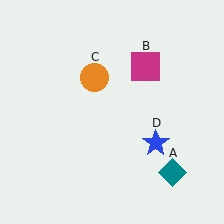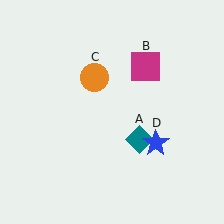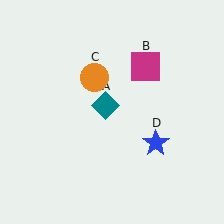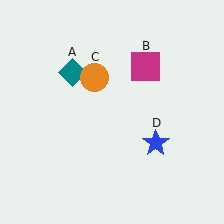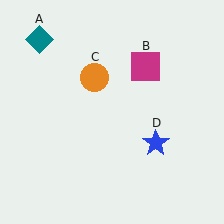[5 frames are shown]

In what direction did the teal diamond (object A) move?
The teal diamond (object A) moved up and to the left.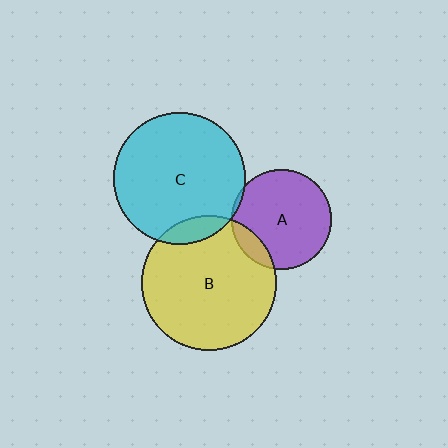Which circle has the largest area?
Circle B (yellow).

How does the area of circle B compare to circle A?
Approximately 1.8 times.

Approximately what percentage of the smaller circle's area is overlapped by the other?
Approximately 10%.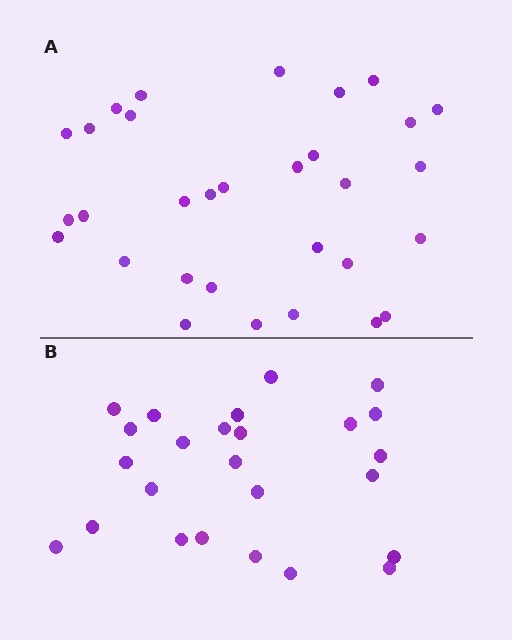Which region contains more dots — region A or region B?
Region A (the top region) has more dots.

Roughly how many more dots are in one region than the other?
Region A has about 6 more dots than region B.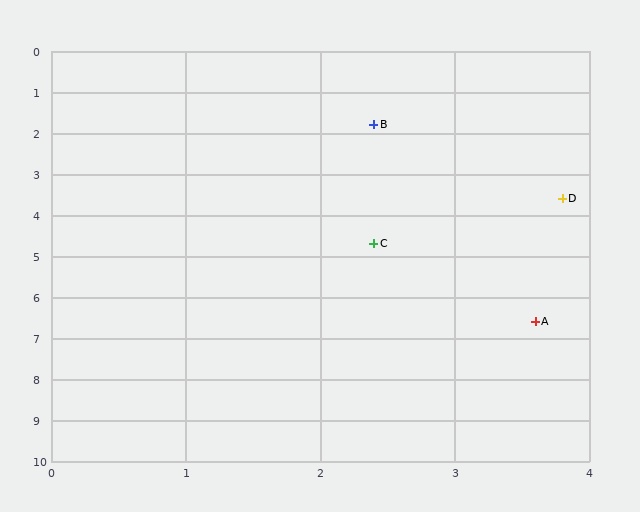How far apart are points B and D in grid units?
Points B and D are about 2.3 grid units apart.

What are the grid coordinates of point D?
Point D is at approximately (3.8, 3.6).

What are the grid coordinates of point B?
Point B is at approximately (2.4, 1.8).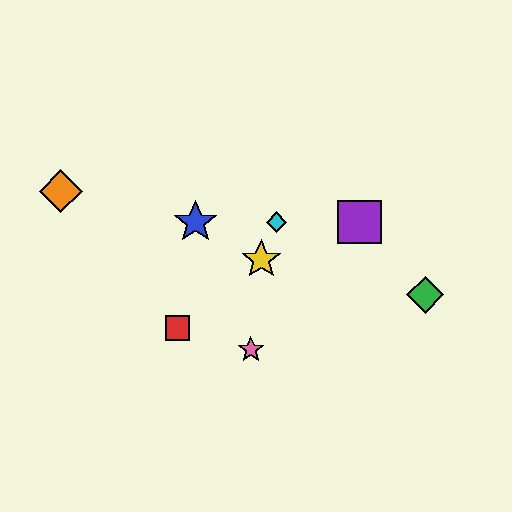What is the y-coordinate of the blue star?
The blue star is at y≈222.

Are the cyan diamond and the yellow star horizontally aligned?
No, the cyan diamond is at y≈222 and the yellow star is at y≈259.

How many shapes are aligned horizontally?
3 shapes (the blue star, the purple square, the cyan diamond) are aligned horizontally.